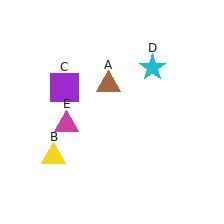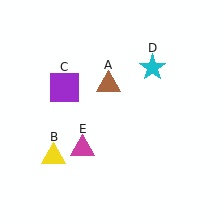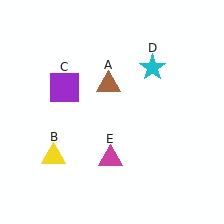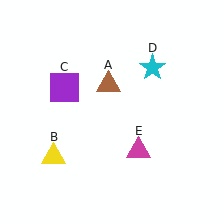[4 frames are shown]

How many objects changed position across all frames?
1 object changed position: magenta triangle (object E).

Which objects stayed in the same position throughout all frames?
Brown triangle (object A) and yellow triangle (object B) and purple square (object C) and cyan star (object D) remained stationary.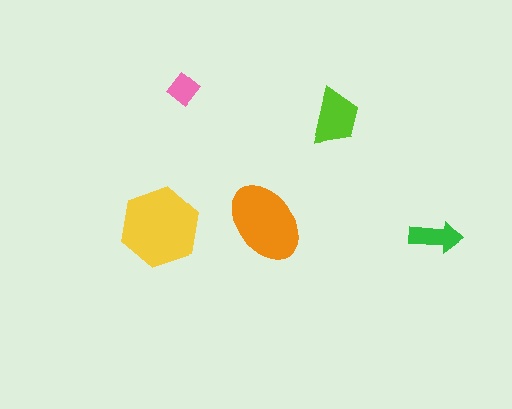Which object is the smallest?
The pink diamond.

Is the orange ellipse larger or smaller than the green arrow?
Larger.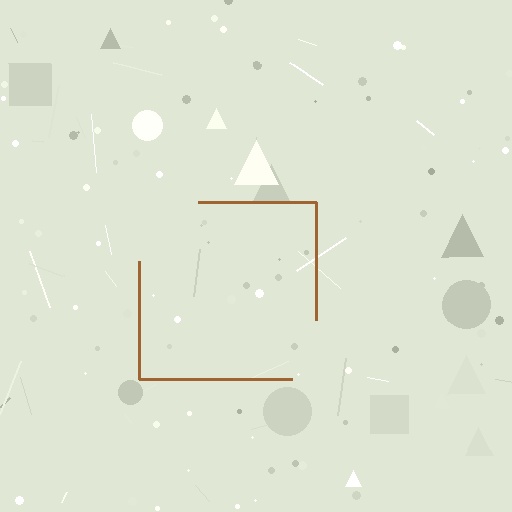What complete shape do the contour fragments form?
The contour fragments form a square.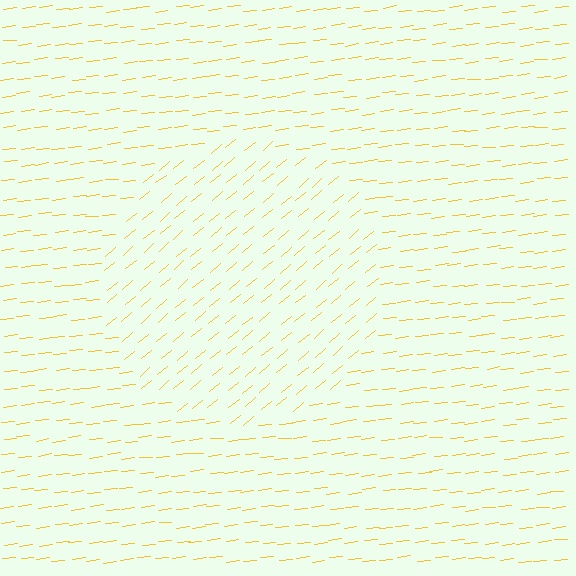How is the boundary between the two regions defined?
The boundary is defined purely by a change in line orientation (approximately 33 degrees difference). All lines are the same color and thickness.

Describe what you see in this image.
The image is filled with small yellow line segments. A circle region in the image has lines oriented differently from the surrounding lines, creating a visible texture boundary.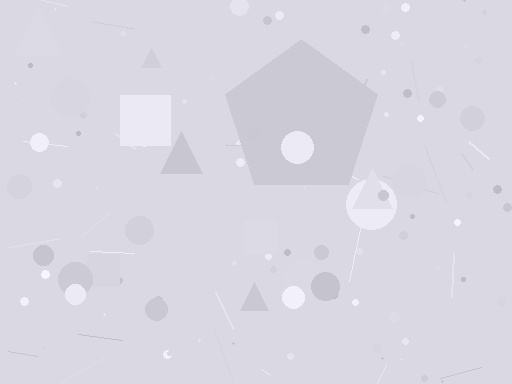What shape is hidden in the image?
A pentagon is hidden in the image.